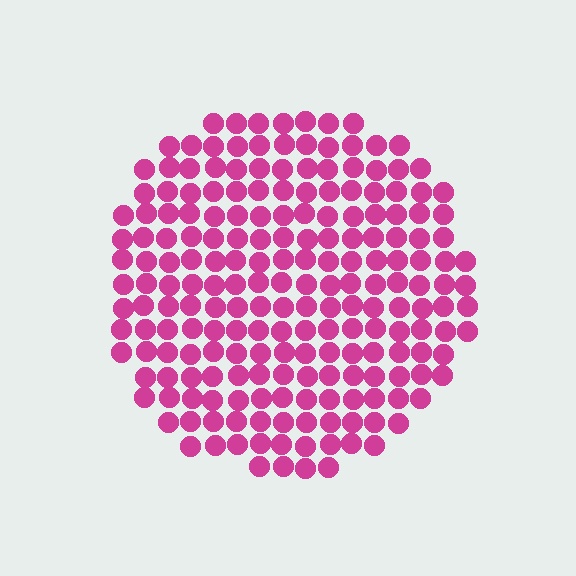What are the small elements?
The small elements are circles.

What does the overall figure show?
The overall figure shows a circle.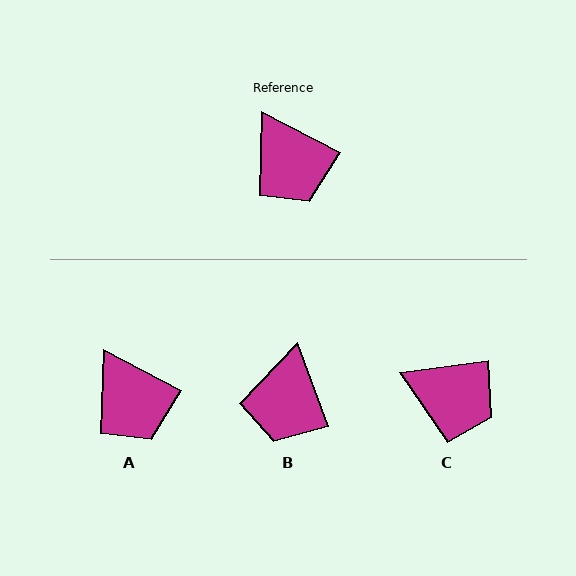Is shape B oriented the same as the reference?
No, it is off by about 42 degrees.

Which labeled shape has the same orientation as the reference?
A.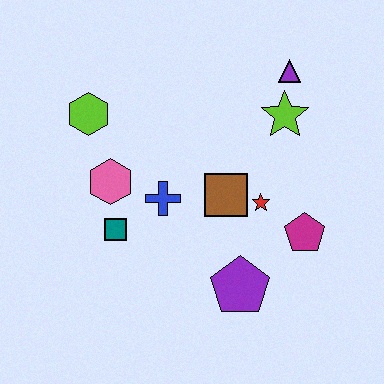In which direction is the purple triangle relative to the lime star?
The purple triangle is above the lime star.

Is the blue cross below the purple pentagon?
No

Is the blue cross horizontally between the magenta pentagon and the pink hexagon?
Yes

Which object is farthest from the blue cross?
The purple triangle is farthest from the blue cross.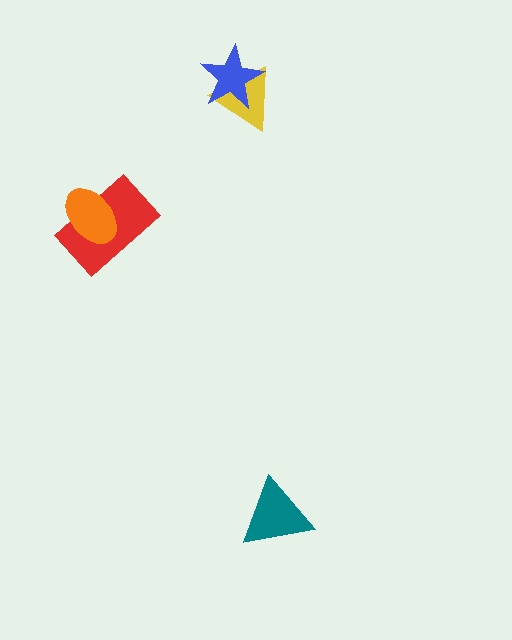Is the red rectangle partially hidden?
Yes, it is partially covered by another shape.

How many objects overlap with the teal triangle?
0 objects overlap with the teal triangle.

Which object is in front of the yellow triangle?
The blue star is in front of the yellow triangle.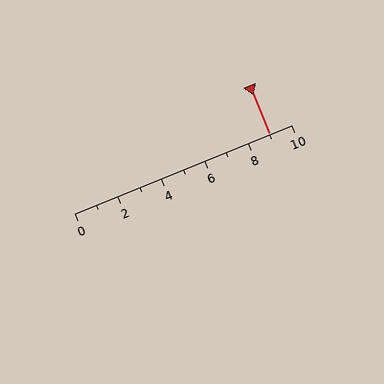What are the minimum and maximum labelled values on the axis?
The axis runs from 0 to 10.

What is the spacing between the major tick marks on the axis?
The major ticks are spaced 2 apart.